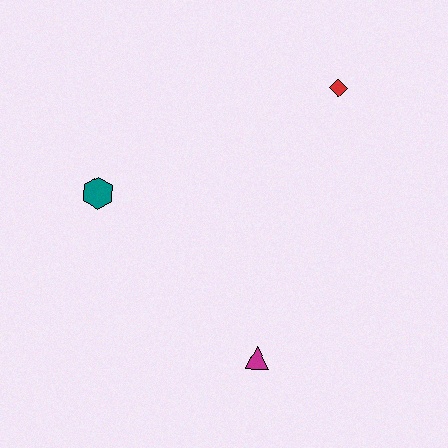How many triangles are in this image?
There is 1 triangle.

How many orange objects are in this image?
There are no orange objects.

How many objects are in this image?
There are 3 objects.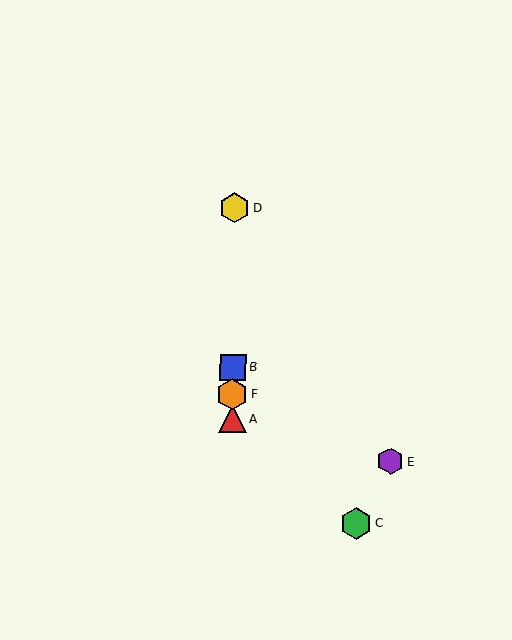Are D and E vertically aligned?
No, D is at x≈235 and E is at x≈391.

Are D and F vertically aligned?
Yes, both are at x≈235.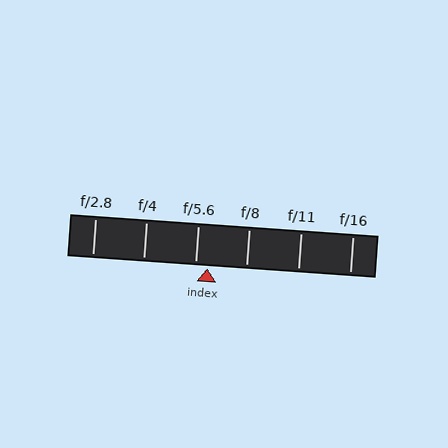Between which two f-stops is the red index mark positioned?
The index mark is between f/5.6 and f/8.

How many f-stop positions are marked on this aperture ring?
There are 6 f-stop positions marked.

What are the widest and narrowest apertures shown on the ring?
The widest aperture shown is f/2.8 and the narrowest is f/16.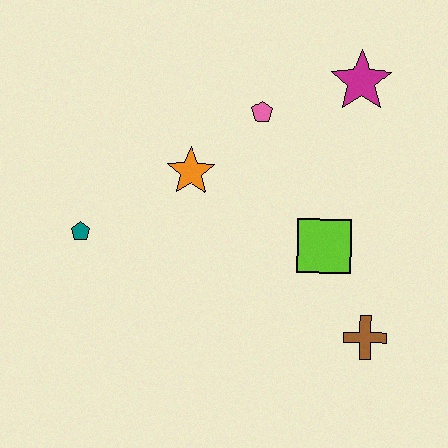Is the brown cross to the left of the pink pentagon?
No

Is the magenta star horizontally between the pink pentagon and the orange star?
No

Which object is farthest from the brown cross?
The teal pentagon is farthest from the brown cross.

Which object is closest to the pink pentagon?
The orange star is closest to the pink pentagon.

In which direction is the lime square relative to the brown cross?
The lime square is above the brown cross.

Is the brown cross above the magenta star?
No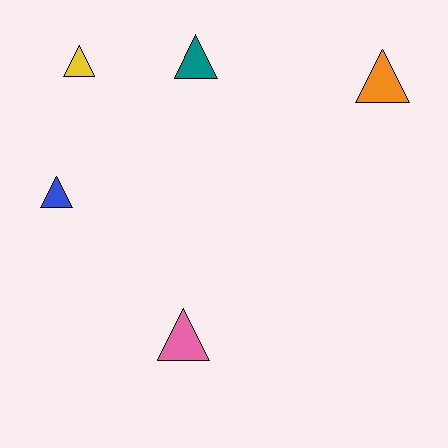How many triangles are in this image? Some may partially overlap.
There are 5 triangles.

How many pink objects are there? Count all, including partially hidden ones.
There is 1 pink object.